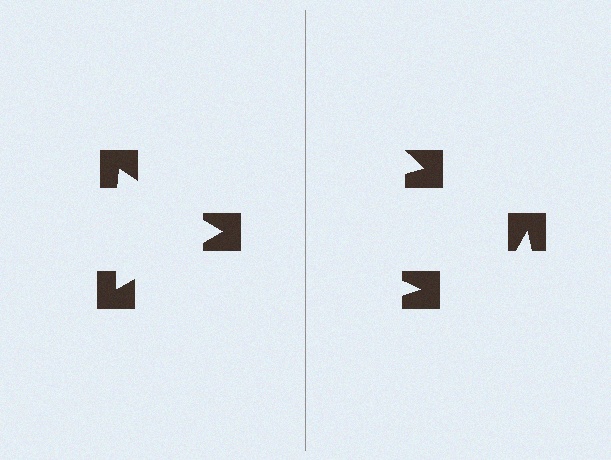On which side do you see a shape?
An illusory triangle appears on the left side. On the right side the wedge cuts are rotated, so no coherent shape forms.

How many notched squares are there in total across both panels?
6 — 3 on each side.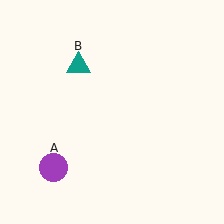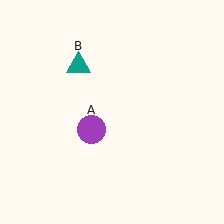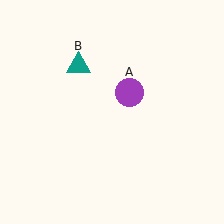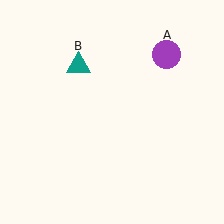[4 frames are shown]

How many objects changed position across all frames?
1 object changed position: purple circle (object A).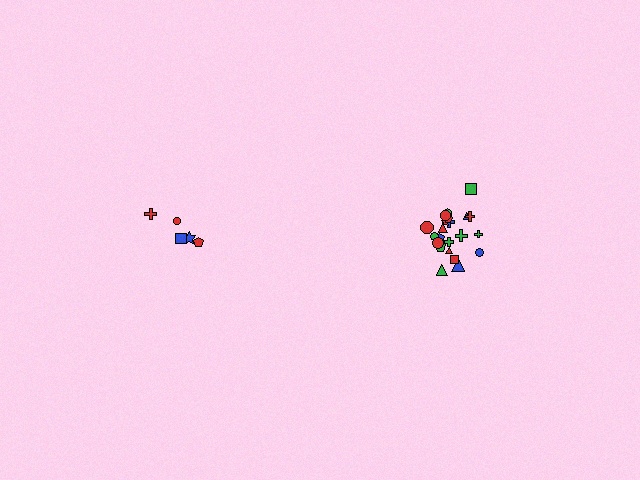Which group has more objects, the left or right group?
The right group.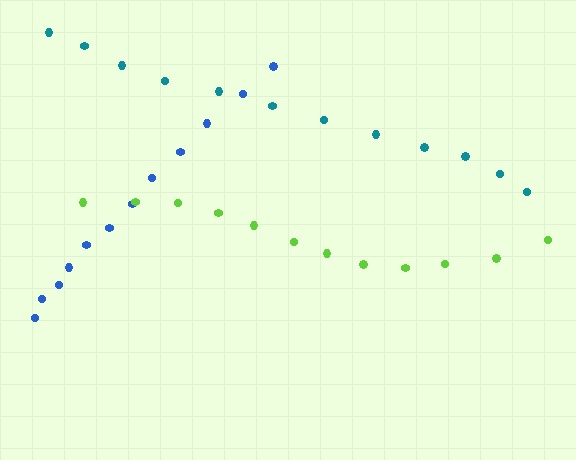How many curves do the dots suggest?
There are 3 distinct paths.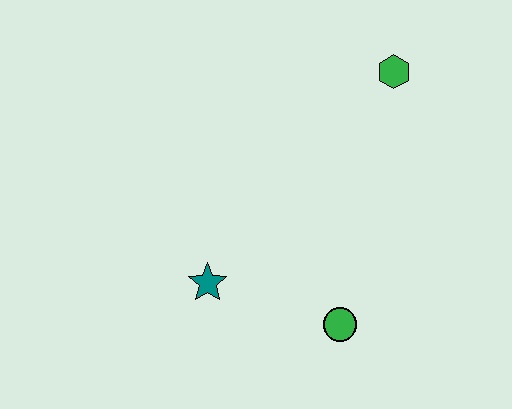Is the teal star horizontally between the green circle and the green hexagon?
No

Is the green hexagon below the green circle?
No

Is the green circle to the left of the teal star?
No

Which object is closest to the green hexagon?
The green circle is closest to the green hexagon.